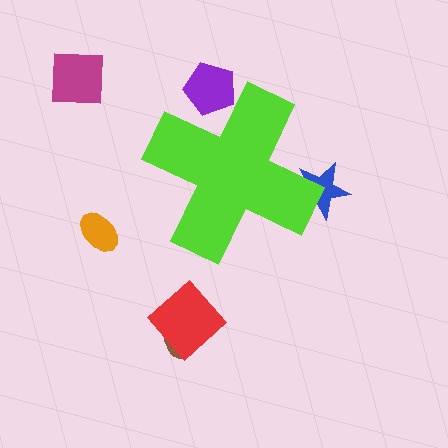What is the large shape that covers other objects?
A lime cross.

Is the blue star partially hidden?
Yes, the blue star is partially hidden behind the lime cross.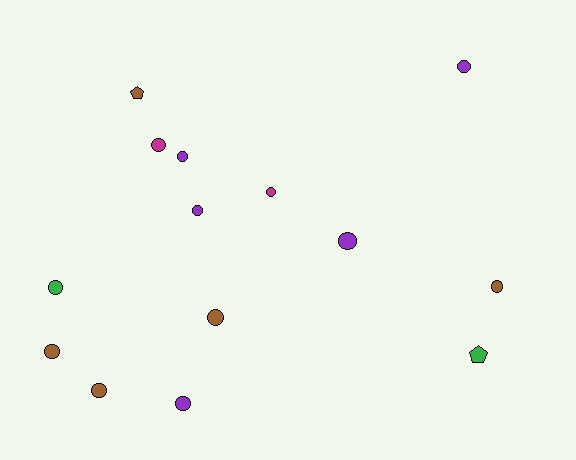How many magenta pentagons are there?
There are no magenta pentagons.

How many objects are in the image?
There are 14 objects.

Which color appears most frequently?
Purple, with 5 objects.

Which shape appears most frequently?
Circle, with 12 objects.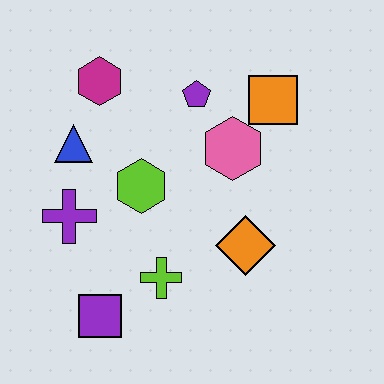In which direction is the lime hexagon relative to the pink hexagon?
The lime hexagon is to the left of the pink hexagon.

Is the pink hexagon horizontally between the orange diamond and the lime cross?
Yes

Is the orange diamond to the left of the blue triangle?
No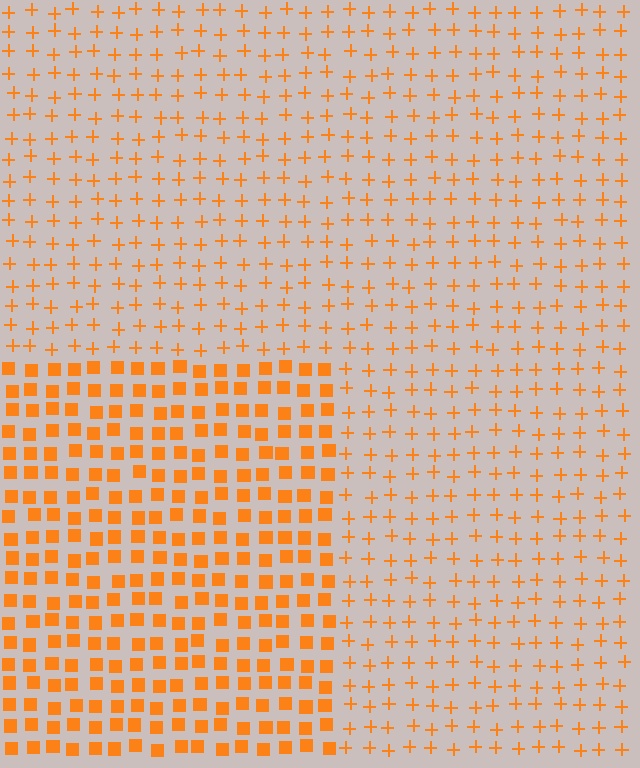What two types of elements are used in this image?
The image uses squares inside the rectangle region and plus signs outside it.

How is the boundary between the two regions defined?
The boundary is defined by a change in element shape: squares inside vs. plus signs outside. All elements share the same color and spacing.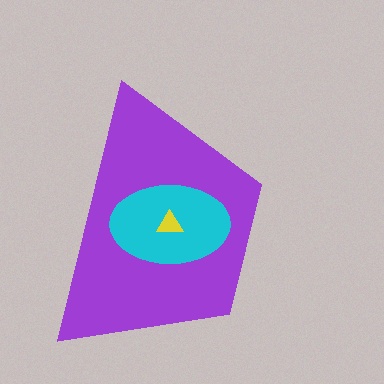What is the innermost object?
The yellow triangle.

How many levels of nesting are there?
3.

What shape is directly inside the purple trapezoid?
The cyan ellipse.